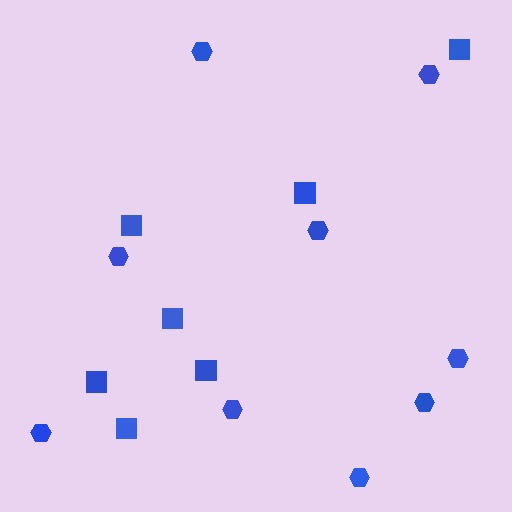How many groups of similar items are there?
There are 2 groups: one group of hexagons (9) and one group of squares (7).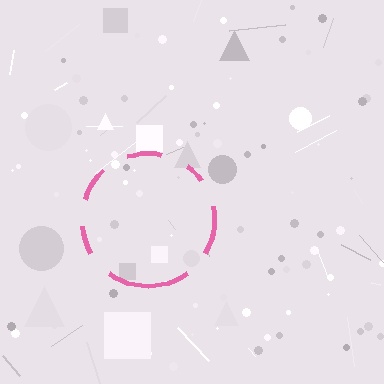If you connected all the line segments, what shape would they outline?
They would outline a circle.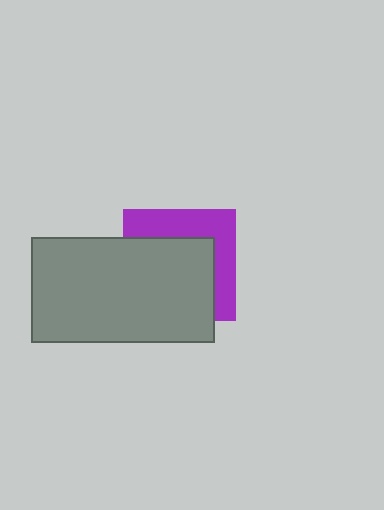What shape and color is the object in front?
The object in front is a gray rectangle.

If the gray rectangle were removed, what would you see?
You would see the complete purple square.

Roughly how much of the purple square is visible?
A small part of it is visible (roughly 38%).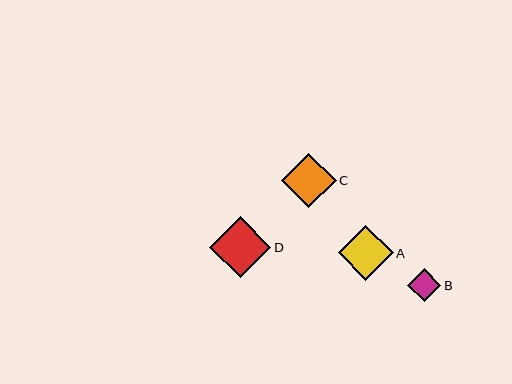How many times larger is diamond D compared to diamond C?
Diamond D is approximately 1.1 times the size of diamond C.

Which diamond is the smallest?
Diamond B is the smallest with a size of approximately 33 pixels.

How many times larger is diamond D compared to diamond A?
Diamond D is approximately 1.1 times the size of diamond A.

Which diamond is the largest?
Diamond D is the largest with a size of approximately 61 pixels.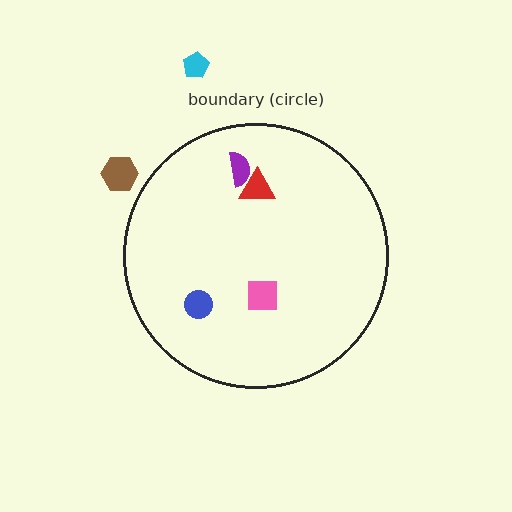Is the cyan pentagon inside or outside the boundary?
Outside.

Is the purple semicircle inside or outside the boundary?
Inside.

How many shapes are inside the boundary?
4 inside, 2 outside.